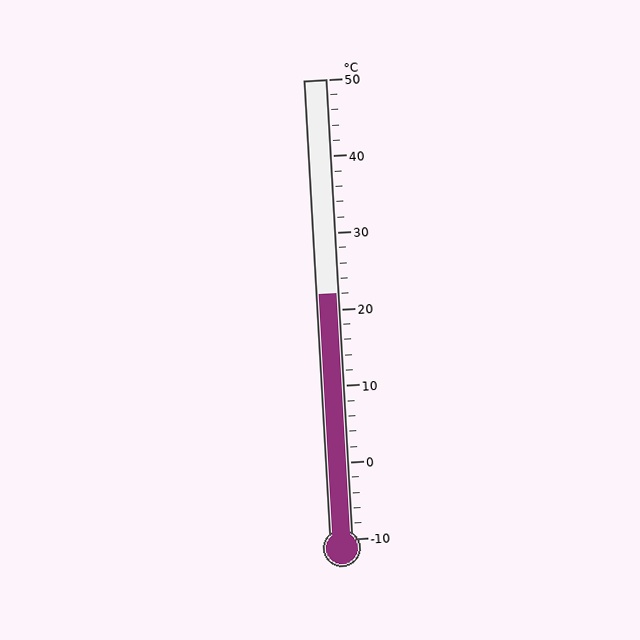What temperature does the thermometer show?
The thermometer shows approximately 22°C.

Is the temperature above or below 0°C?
The temperature is above 0°C.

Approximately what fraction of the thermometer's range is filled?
The thermometer is filled to approximately 55% of its range.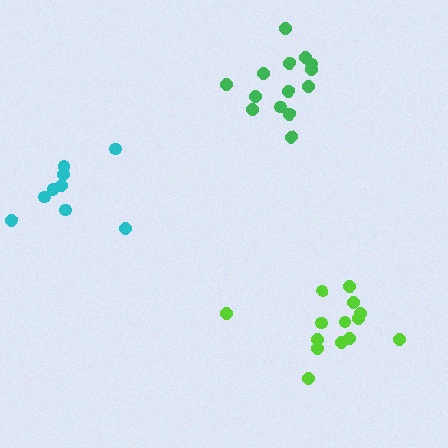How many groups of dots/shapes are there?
There are 3 groups.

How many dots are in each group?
Group 1: 9 dots, Group 2: 14 dots, Group 3: 14 dots (37 total).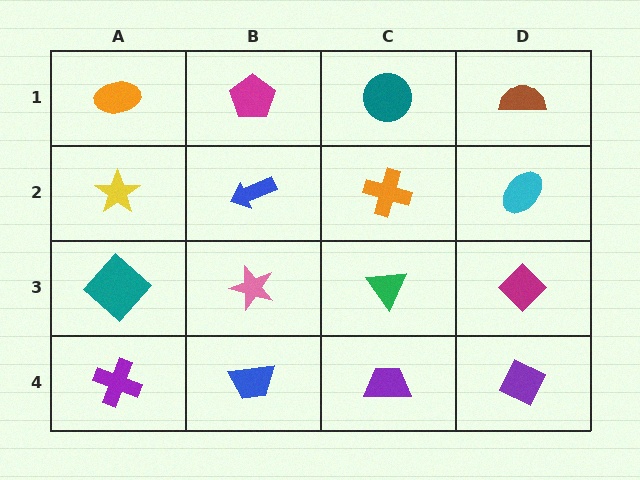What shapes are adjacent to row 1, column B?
A blue arrow (row 2, column B), an orange ellipse (row 1, column A), a teal circle (row 1, column C).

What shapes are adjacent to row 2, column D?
A brown semicircle (row 1, column D), a magenta diamond (row 3, column D), an orange cross (row 2, column C).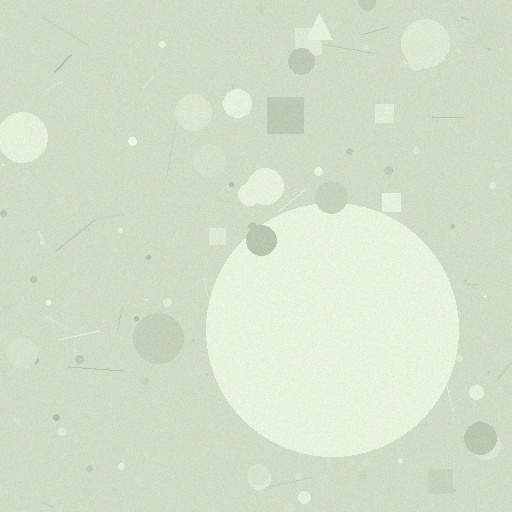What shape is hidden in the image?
A circle is hidden in the image.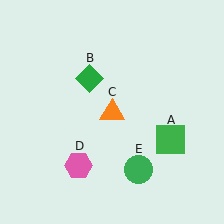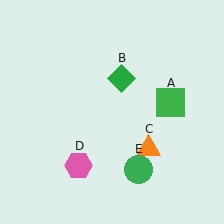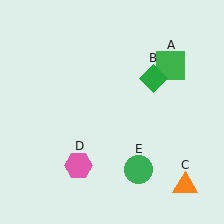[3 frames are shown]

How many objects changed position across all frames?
3 objects changed position: green square (object A), green diamond (object B), orange triangle (object C).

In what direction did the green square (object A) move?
The green square (object A) moved up.